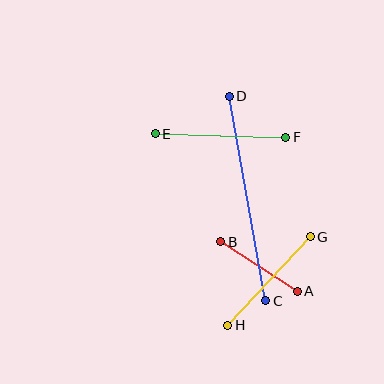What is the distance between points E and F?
The distance is approximately 131 pixels.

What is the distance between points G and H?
The distance is approximately 121 pixels.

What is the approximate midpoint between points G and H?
The midpoint is at approximately (269, 281) pixels.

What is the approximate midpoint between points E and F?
The midpoint is at approximately (220, 135) pixels.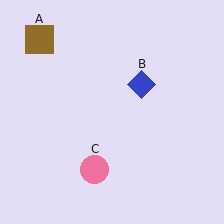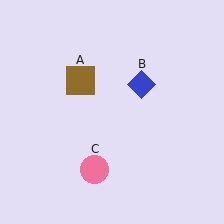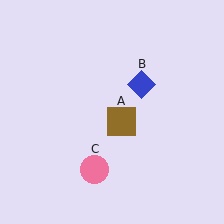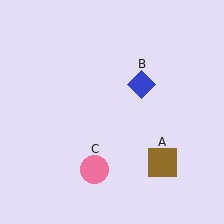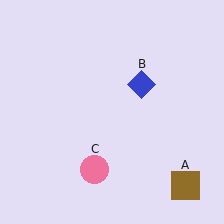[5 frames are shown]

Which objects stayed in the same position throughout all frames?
Blue diamond (object B) and pink circle (object C) remained stationary.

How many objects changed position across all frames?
1 object changed position: brown square (object A).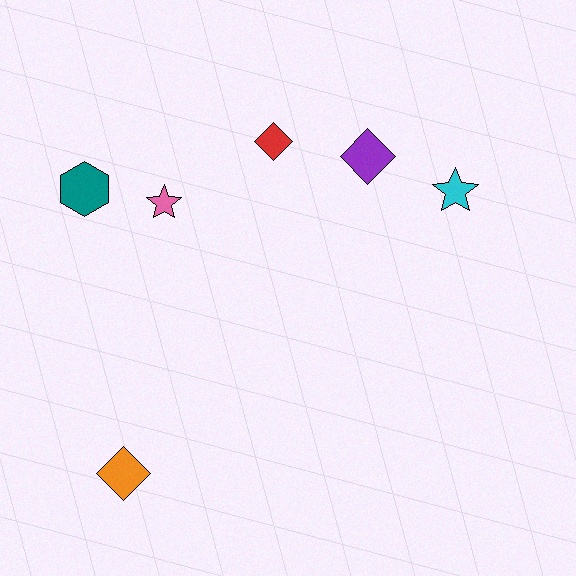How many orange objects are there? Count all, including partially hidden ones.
There is 1 orange object.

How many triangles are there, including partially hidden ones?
There are no triangles.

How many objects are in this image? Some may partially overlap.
There are 6 objects.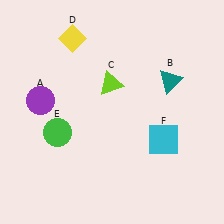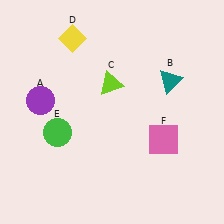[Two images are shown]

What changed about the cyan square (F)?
In Image 1, F is cyan. In Image 2, it changed to pink.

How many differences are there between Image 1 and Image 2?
There is 1 difference between the two images.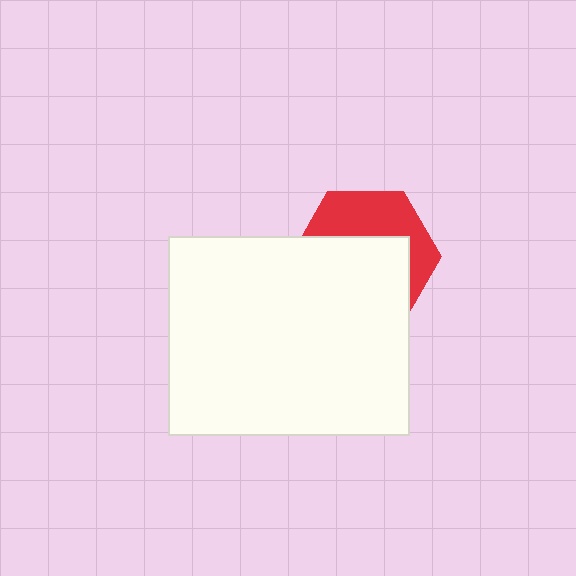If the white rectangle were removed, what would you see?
You would see the complete red hexagon.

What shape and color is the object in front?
The object in front is a white rectangle.